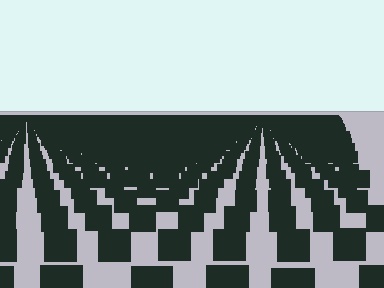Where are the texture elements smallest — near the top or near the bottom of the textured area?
Near the top.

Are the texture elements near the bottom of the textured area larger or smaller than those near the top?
Larger. Near the bottom, elements are closer to the viewer and appear at a bigger on-screen size.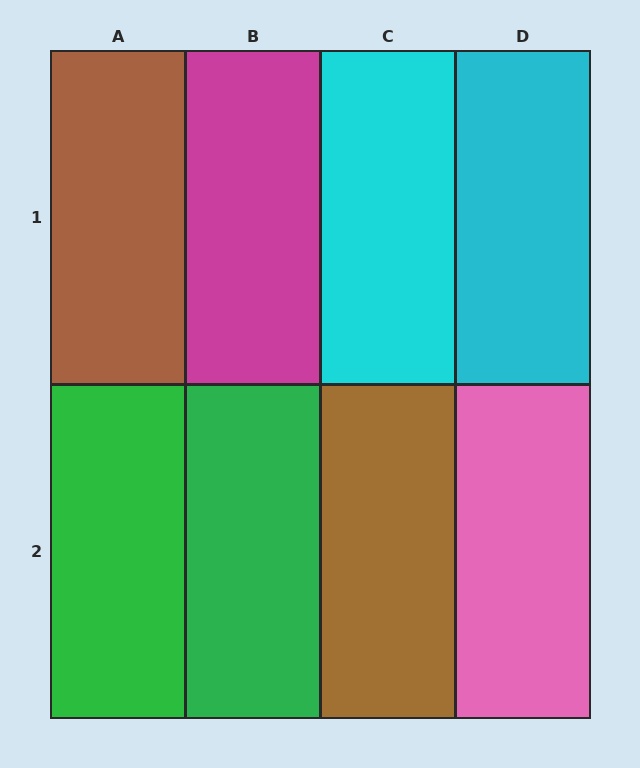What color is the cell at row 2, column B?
Green.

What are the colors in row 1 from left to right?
Brown, magenta, cyan, cyan.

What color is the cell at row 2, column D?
Pink.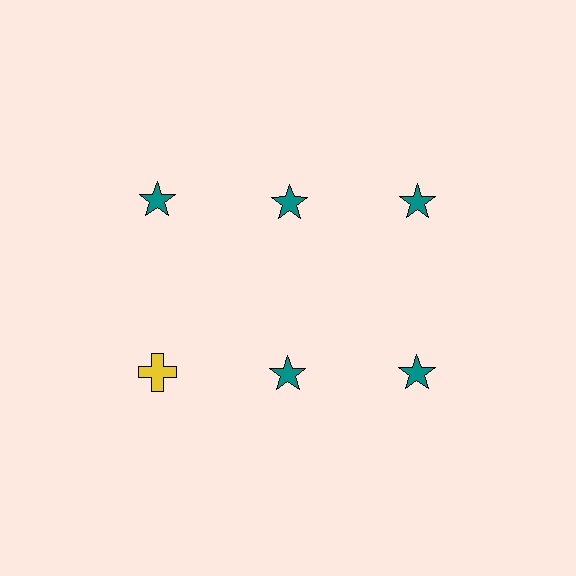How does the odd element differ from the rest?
It differs in both color (yellow instead of teal) and shape (cross instead of star).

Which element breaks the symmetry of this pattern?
The yellow cross in the second row, leftmost column breaks the symmetry. All other shapes are teal stars.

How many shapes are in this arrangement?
There are 6 shapes arranged in a grid pattern.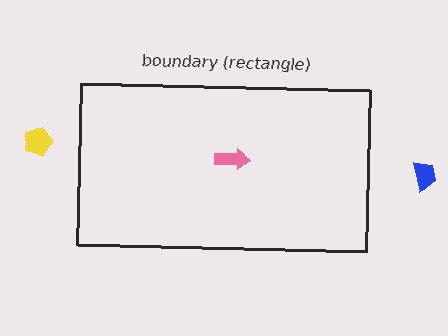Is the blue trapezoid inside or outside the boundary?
Outside.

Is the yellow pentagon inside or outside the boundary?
Outside.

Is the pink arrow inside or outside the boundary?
Inside.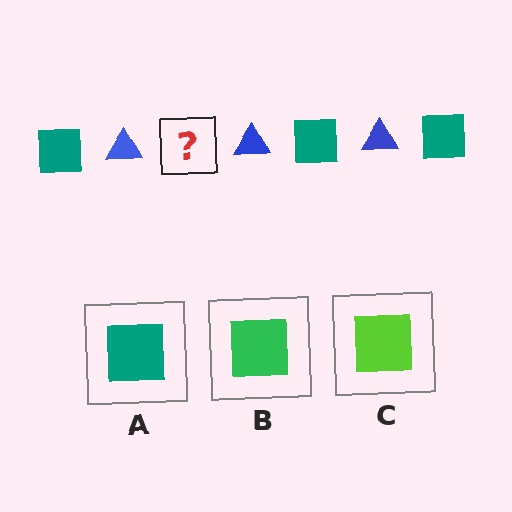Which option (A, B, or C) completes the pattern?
A.